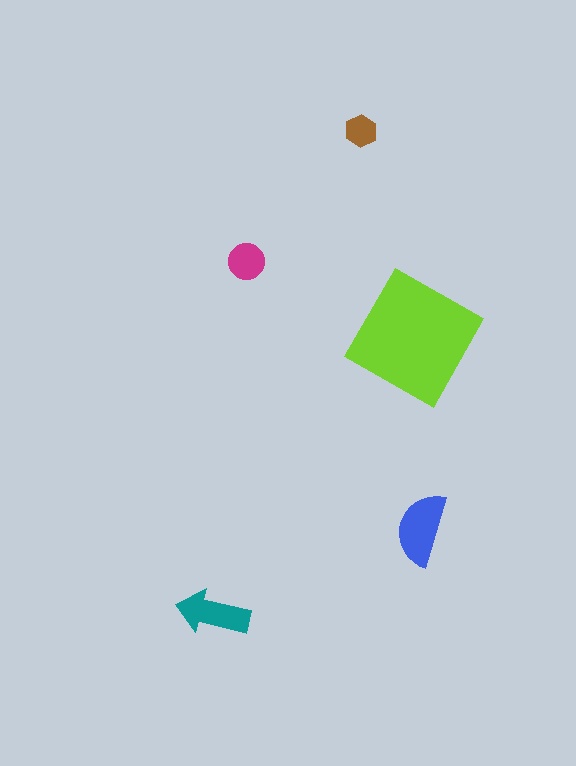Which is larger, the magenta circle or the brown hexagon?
The magenta circle.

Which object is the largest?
The lime square.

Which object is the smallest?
The brown hexagon.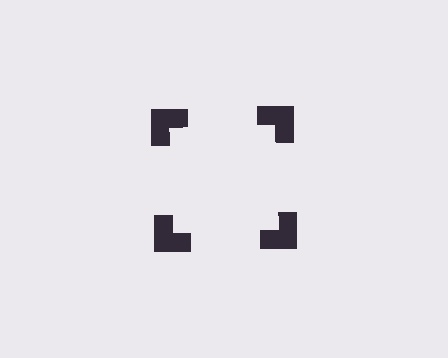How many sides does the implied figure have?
4 sides.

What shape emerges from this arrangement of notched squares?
An illusory square — its edges are inferred from the aligned wedge cuts in the notched squares, not physically drawn.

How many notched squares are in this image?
There are 4 — one at each vertex of the illusory square.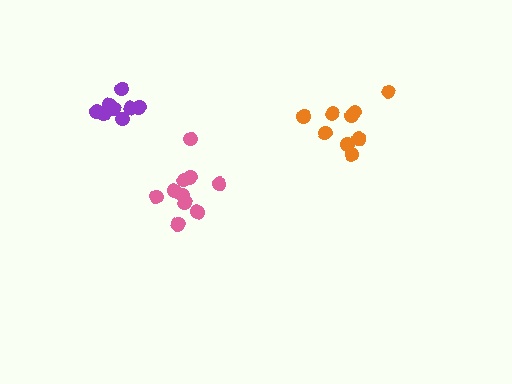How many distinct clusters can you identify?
There are 3 distinct clusters.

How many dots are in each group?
Group 1: 10 dots, Group 2: 9 dots, Group 3: 9 dots (28 total).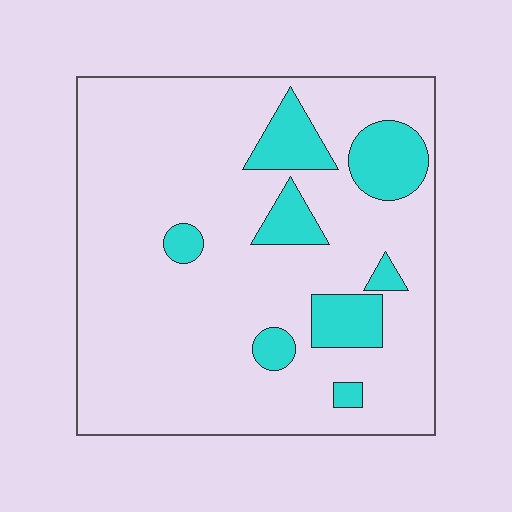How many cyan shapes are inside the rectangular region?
8.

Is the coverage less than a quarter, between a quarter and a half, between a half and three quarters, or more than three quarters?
Less than a quarter.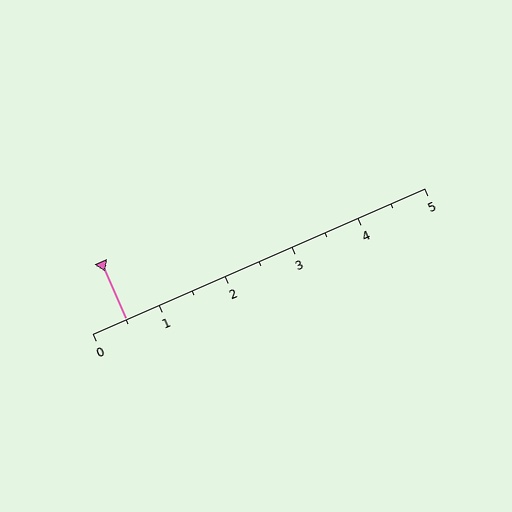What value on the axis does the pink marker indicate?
The marker indicates approximately 0.5.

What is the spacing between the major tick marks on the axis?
The major ticks are spaced 1 apart.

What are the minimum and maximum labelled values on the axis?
The axis runs from 0 to 5.